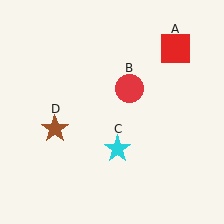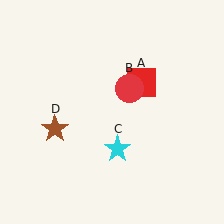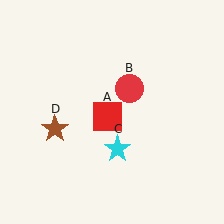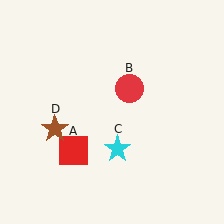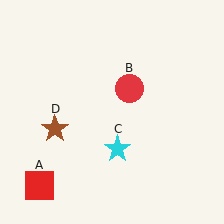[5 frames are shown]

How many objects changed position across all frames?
1 object changed position: red square (object A).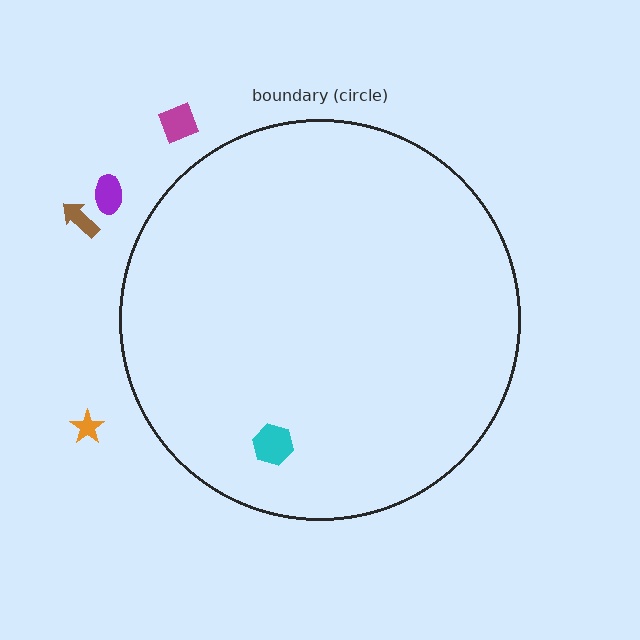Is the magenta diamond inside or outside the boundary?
Outside.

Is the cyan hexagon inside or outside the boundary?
Inside.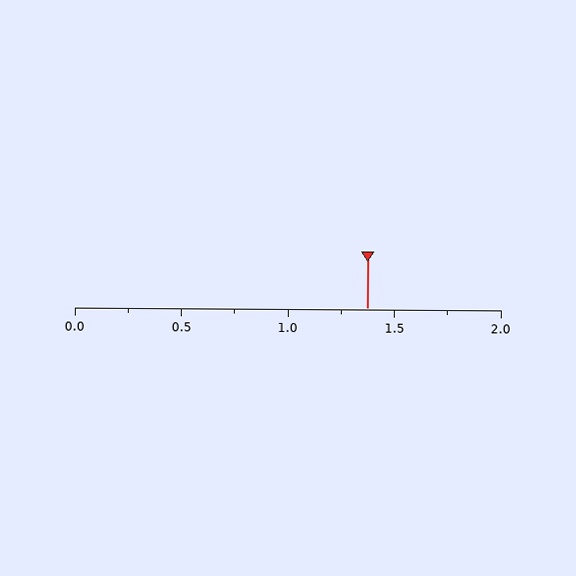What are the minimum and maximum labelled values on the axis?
The axis runs from 0.0 to 2.0.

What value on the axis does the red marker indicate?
The marker indicates approximately 1.38.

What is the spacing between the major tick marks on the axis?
The major ticks are spaced 0.5 apart.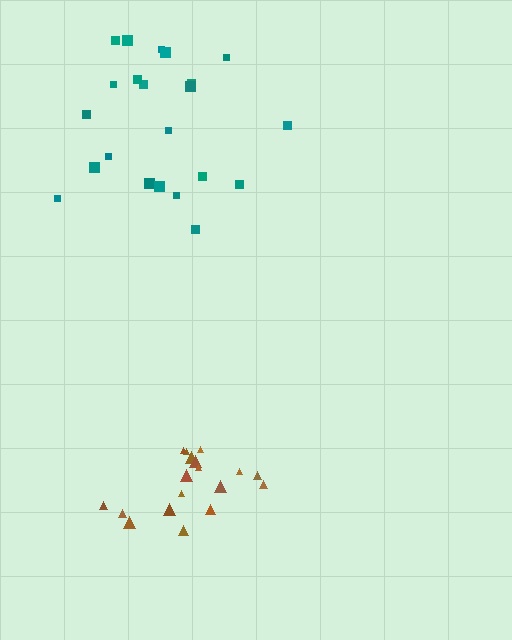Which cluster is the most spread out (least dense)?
Teal.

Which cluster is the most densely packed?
Brown.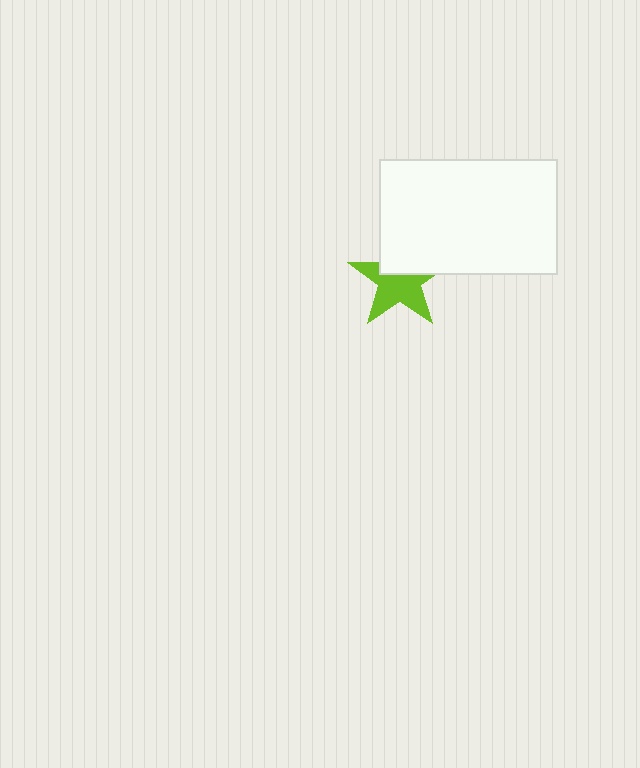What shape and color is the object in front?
The object in front is a white rectangle.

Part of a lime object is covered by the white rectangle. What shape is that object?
It is a star.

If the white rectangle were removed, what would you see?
You would see the complete lime star.